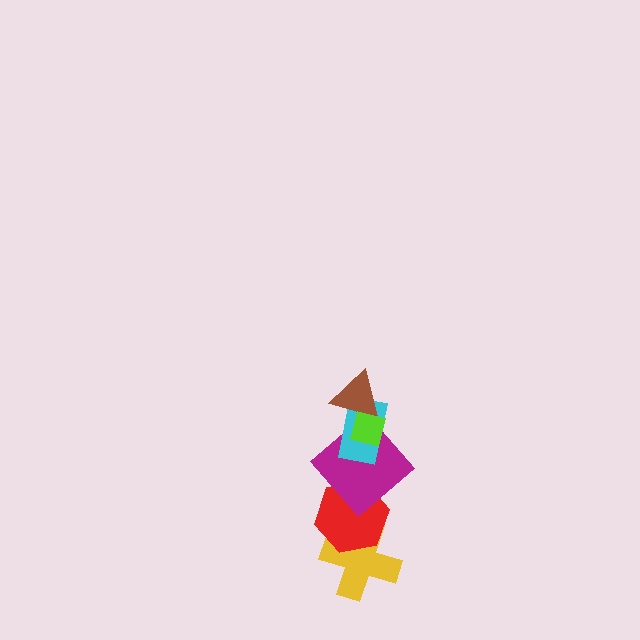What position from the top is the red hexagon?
The red hexagon is 5th from the top.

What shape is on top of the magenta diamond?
The cyan rectangle is on top of the magenta diamond.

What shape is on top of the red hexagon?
The magenta diamond is on top of the red hexagon.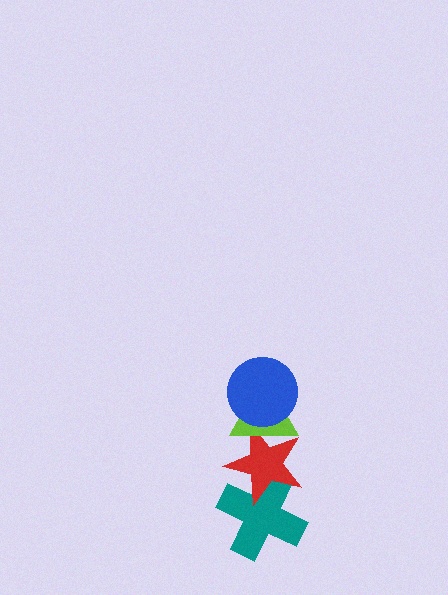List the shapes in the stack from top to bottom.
From top to bottom: the blue circle, the lime triangle, the red star, the teal cross.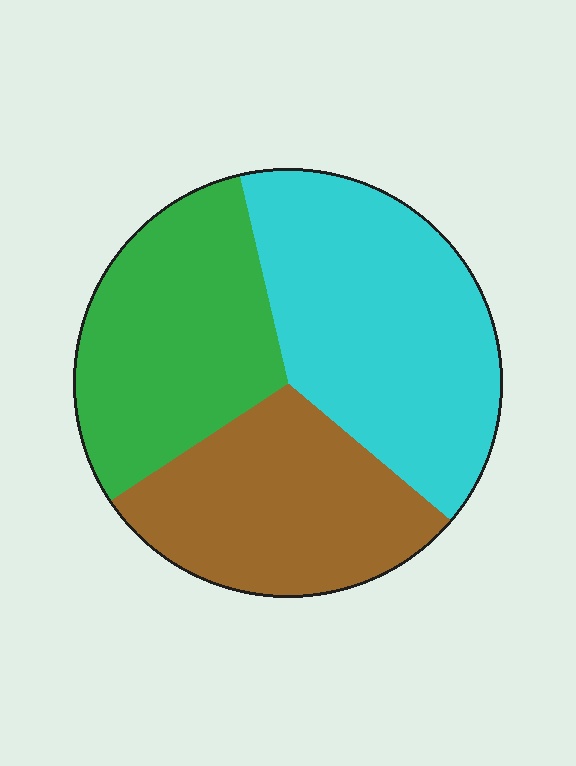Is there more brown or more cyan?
Cyan.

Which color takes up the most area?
Cyan, at roughly 40%.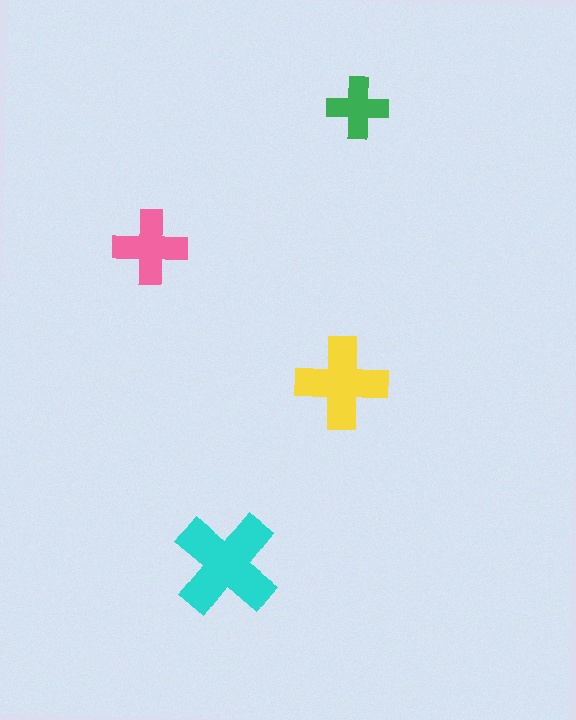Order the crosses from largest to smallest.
the cyan one, the yellow one, the pink one, the green one.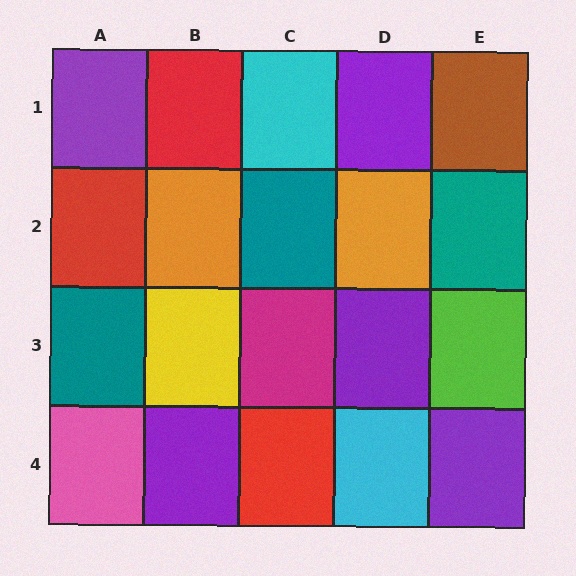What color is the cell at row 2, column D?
Orange.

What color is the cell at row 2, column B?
Orange.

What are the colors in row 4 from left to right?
Pink, purple, red, cyan, purple.